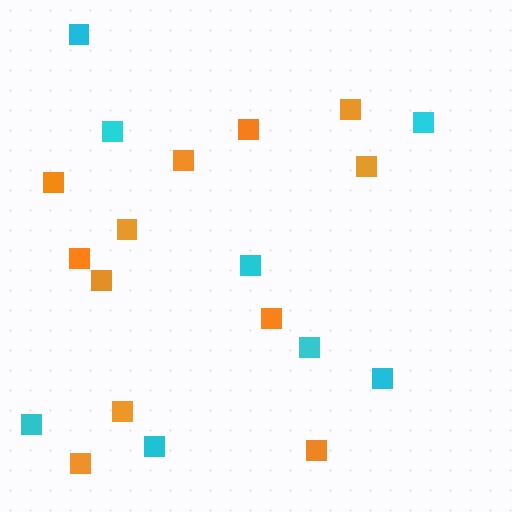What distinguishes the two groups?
There are 2 groups: one group of orange squares (12) and one group of cyan squares (8).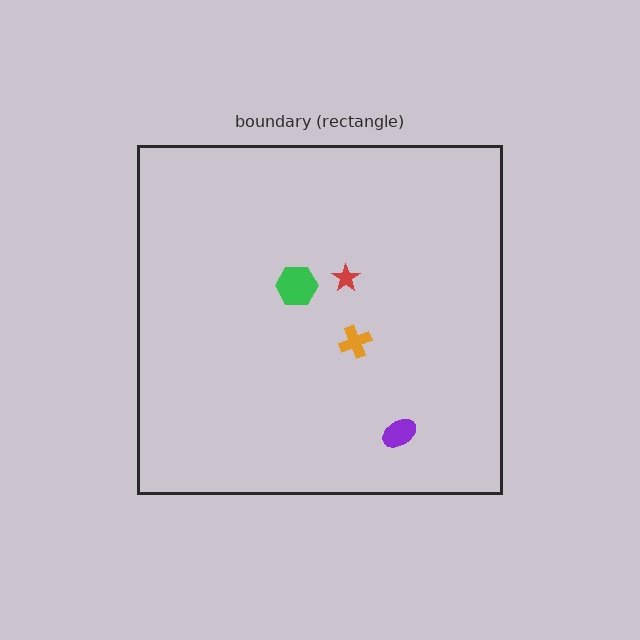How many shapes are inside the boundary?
4 inside, 0 outside.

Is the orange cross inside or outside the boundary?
Inside.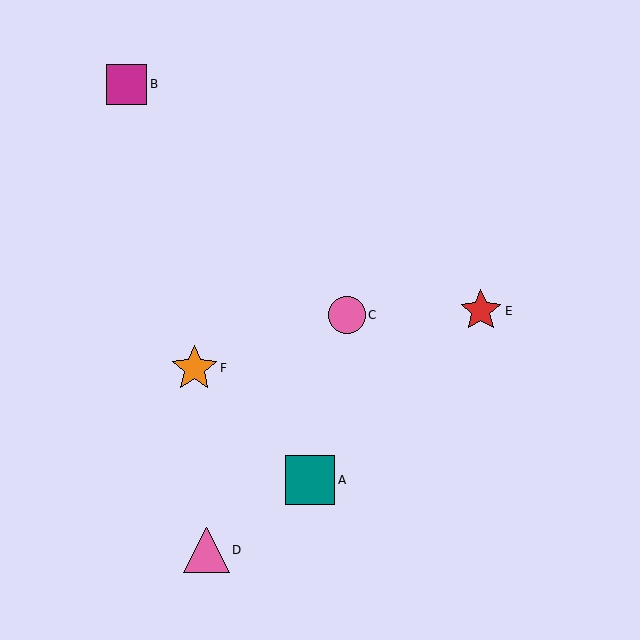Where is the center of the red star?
The center of the red star is at (481, 311).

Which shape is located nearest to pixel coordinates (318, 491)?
The teal square (labeled A) at (310, 480) is nearest to that location.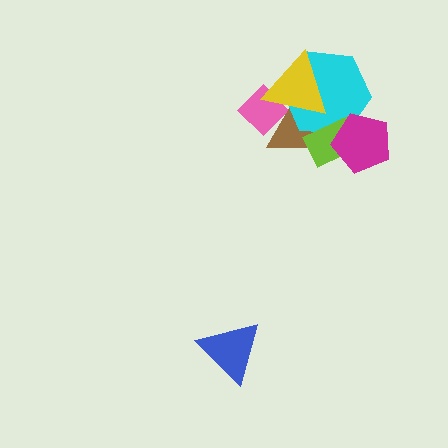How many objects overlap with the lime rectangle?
3 objects overlap with the lime rectangle.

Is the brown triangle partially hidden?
Yes, it is partially covered by another shape.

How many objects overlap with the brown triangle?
5 objects overlap with the brown triangle.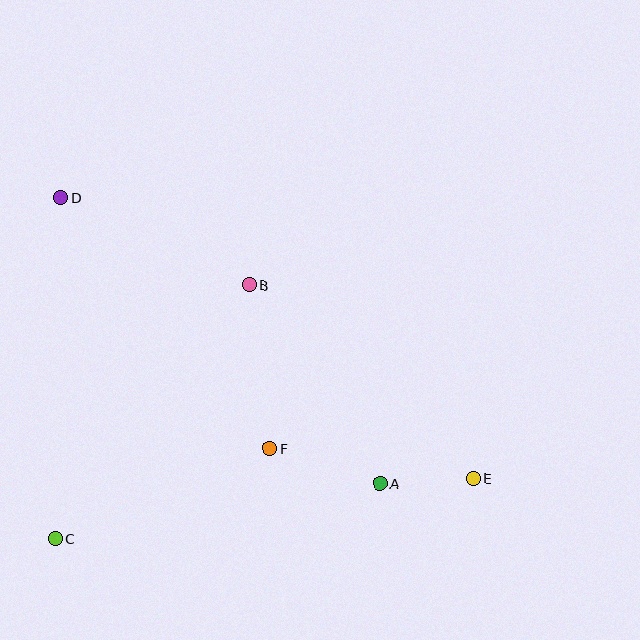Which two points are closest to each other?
Points A and E are closest to each other.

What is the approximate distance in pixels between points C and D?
The distance between C and D is approximately 341 pixels.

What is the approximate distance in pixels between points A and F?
The distance between A and F is approximately 116 pixels.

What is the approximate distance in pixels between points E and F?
The distance between E and F is approximately 205 pixels.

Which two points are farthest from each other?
Points D and E are farthest from each other.